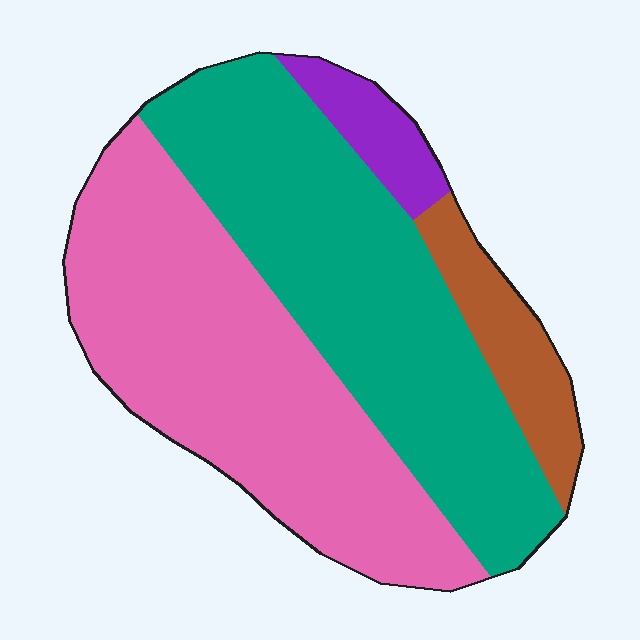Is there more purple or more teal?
Teal.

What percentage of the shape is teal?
Teal covers roughly 40% of the shape.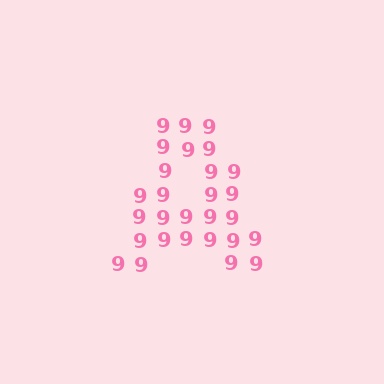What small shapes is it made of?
It is made of small digit 9's.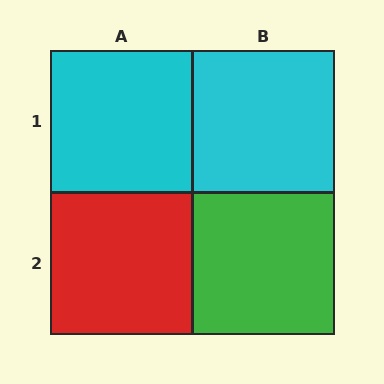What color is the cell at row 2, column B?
Green.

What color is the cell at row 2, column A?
Red.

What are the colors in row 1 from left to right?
Cyan, cyan.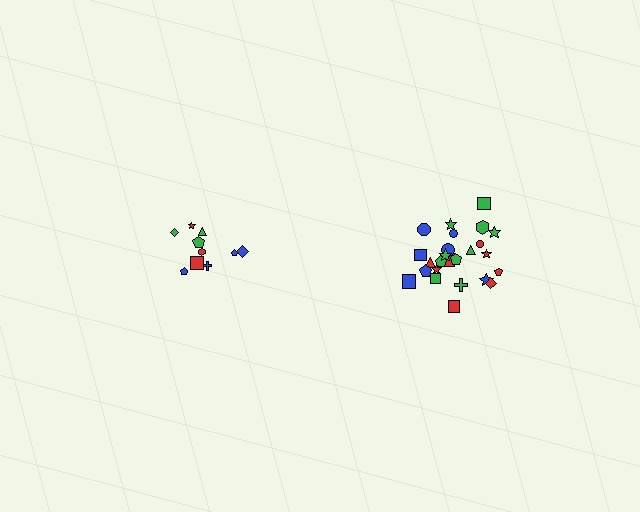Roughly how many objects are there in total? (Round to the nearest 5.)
Roughly 35 objects in total.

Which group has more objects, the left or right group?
The right group.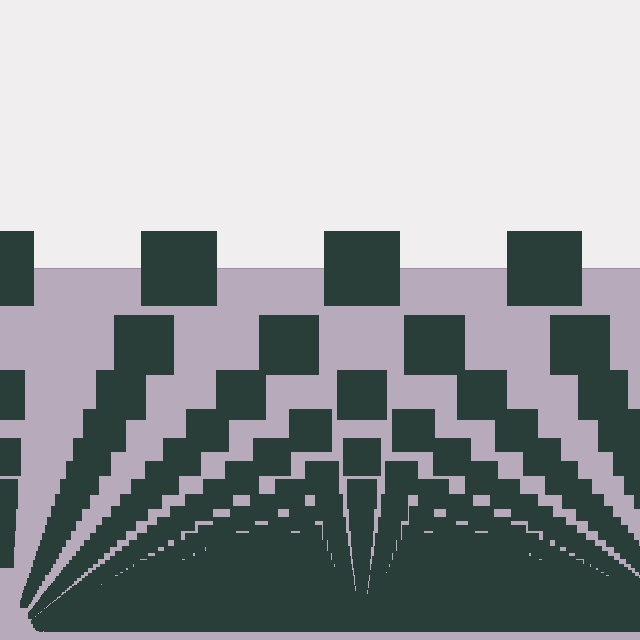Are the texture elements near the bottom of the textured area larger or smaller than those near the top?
Smaller. The gradient is inverted — elements near the bottom are smaller and denser.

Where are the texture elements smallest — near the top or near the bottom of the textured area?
Near the bottom.